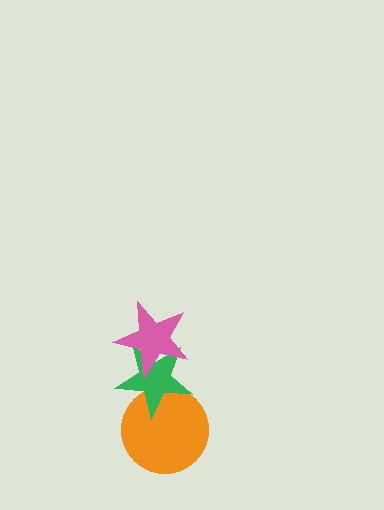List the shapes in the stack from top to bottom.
From top to bottom: the pink star, the green star, the orange circle.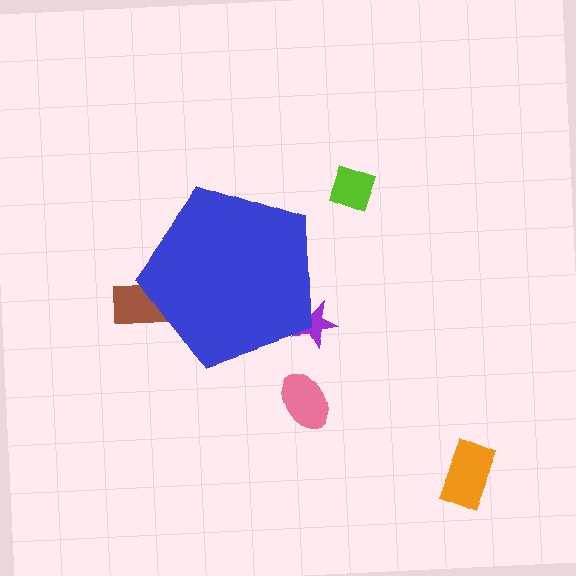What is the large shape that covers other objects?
A blue pentagon.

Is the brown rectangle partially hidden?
Yes, the brown rectangle is partially hidden behind the blue pentagon.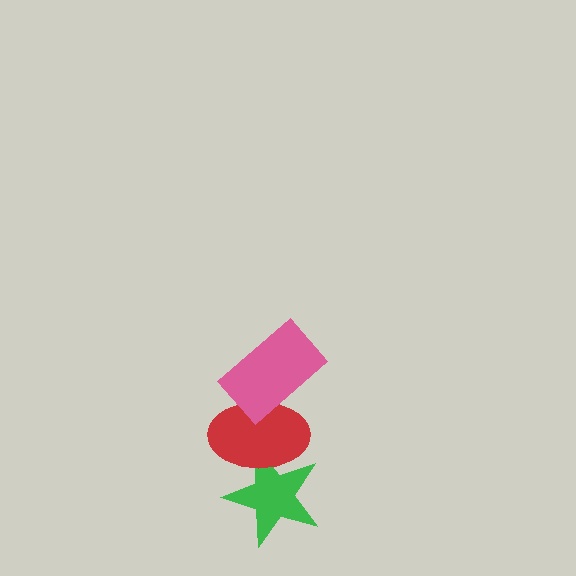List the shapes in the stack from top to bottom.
From top to bottom: the pink rectangle, the red ellipse, the green star.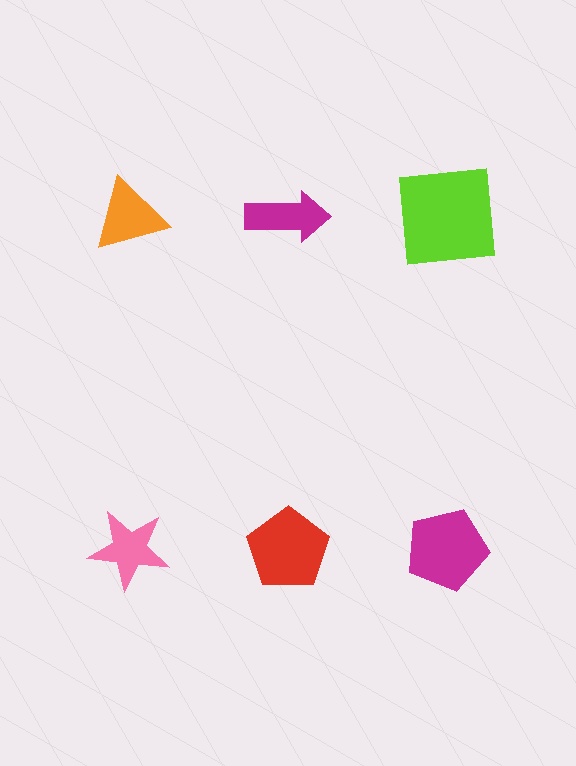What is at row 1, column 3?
A lime square.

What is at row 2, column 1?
A pink star.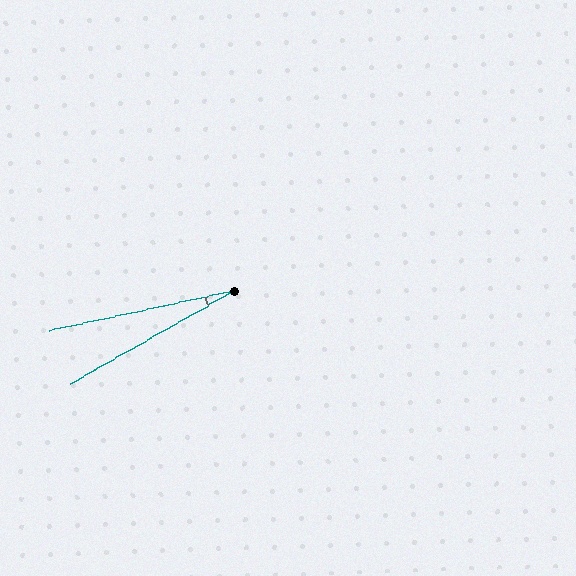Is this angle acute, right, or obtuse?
It is acute.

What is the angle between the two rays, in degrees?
Approximately 18 degrees.